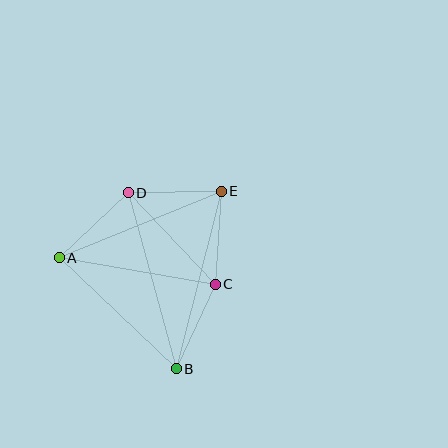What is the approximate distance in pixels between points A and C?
The distance between A and C is approximately 158 pixels.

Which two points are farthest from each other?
Points B and E are farthest from each other.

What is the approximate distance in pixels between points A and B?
The distance between A and B is approximately 161 pixels.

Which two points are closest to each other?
Points C and E are closest to each other.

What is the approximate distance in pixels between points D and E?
The distance between D and E is approximately 93 pixels.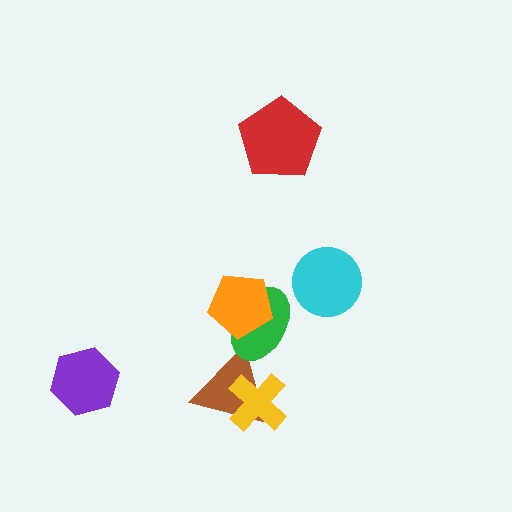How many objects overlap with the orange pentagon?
1 object overlaps with the orange pentagon.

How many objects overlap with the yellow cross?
1 object overlaps with the yellow cross.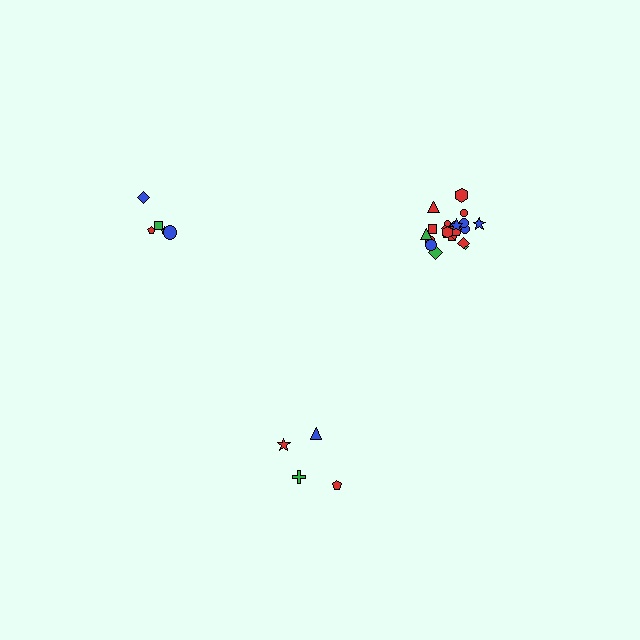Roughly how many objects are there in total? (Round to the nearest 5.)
Roughly 30 objects in total.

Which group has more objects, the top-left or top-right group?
The top-right group.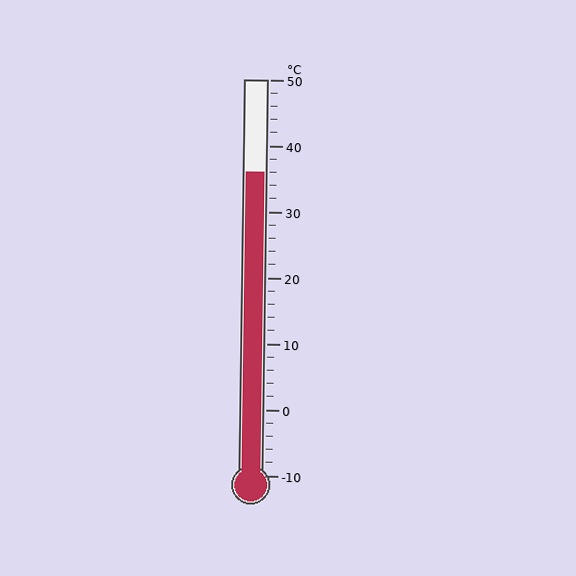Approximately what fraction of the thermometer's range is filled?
The thermometer is filled to approximately 75% of its range.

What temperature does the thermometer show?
The thermometer shows approximately 36°C.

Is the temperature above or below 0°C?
The temperature is above 0°C.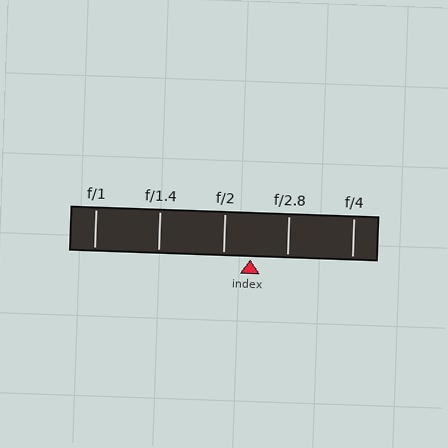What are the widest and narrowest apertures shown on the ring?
The widest aperture shown is f/1 and the narrowest is f/4.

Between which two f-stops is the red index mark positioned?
The index mark is between f/2 and f/2.8.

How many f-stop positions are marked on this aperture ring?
There are 5 f-stop positions marked.